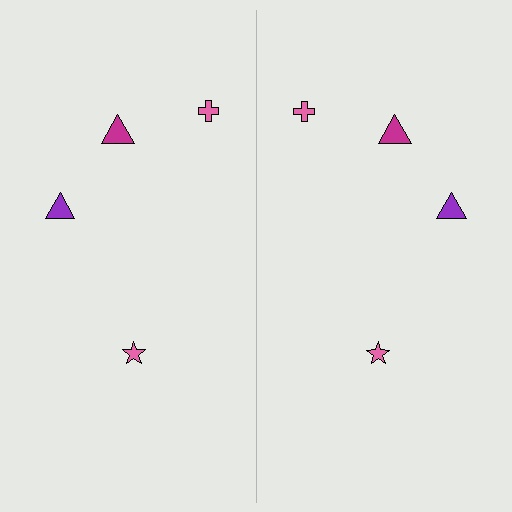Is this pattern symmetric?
Yes, this pattern has bilateral (reflection) symmetry.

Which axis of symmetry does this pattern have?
The pattern has a vertical axis of symmetry running through the center of the image.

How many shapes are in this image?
There are 8 shapes in this image.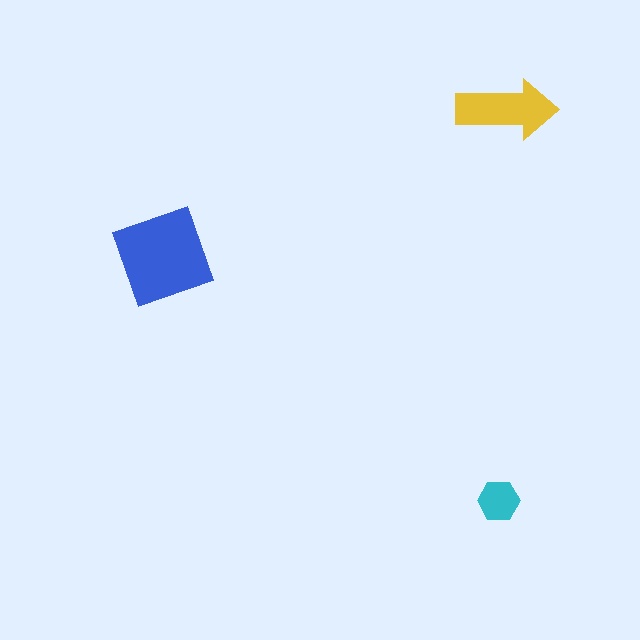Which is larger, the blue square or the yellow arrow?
The blue square.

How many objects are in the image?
There are 3 objects in the image.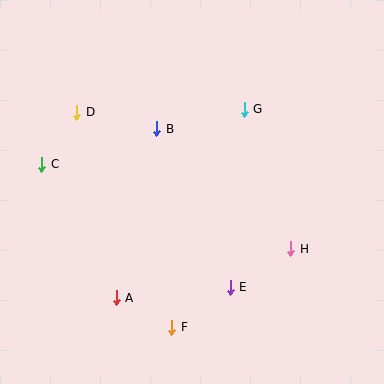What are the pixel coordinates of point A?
Point A is at (116, 298).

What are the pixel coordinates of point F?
Point F is at (172, 327).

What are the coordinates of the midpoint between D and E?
The midpoint between D and E is at (153, 200).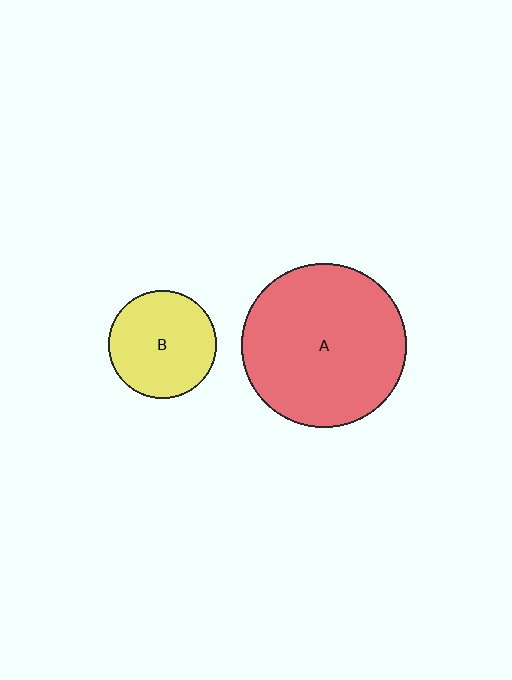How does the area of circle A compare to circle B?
Approximately 2.3 times.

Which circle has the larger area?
Circle A (red).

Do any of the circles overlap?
No, none of the circles overlap.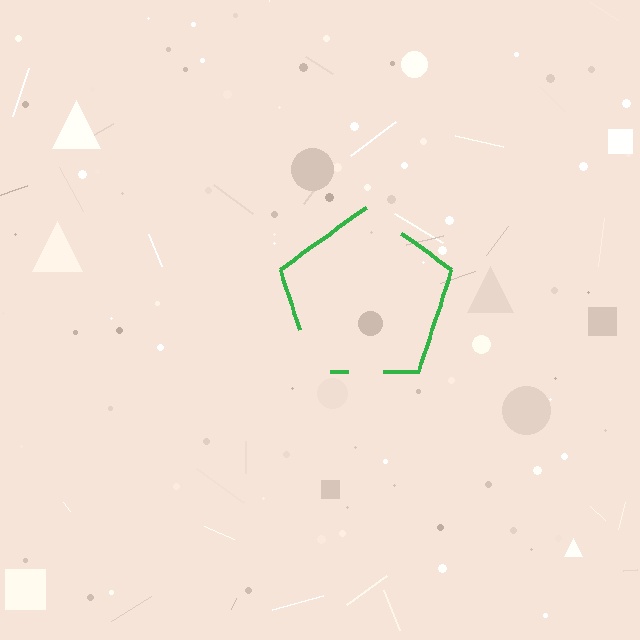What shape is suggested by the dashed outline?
The dashed outline suggests a pentagon.